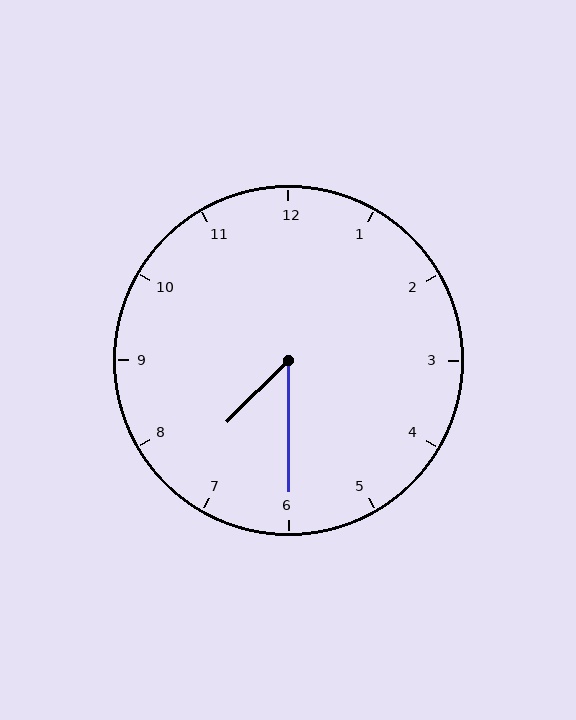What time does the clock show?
7:30.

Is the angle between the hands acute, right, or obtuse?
It is acute.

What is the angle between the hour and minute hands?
Approximately 45 degrees.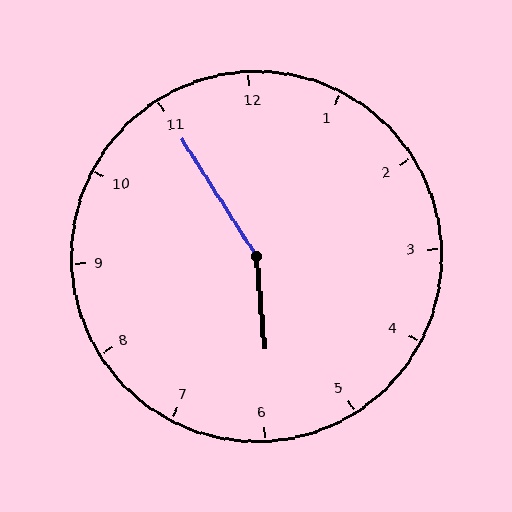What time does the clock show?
5:55.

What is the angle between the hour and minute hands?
Approximately 152 degrees.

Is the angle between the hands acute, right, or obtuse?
It is obtuse.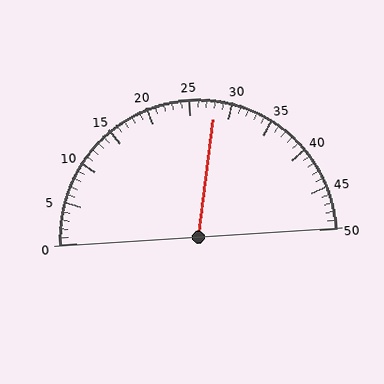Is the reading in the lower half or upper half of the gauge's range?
The reading is in the upper half of the range (0 to 50).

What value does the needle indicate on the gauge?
The needle indicates approximately 28.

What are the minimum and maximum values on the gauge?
The gauge ranges from 0 to 50.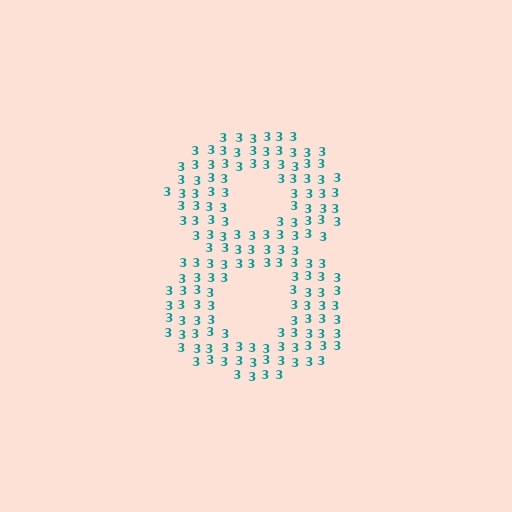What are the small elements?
The small elements are digit 3's.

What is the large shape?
The large shape is the digit 8.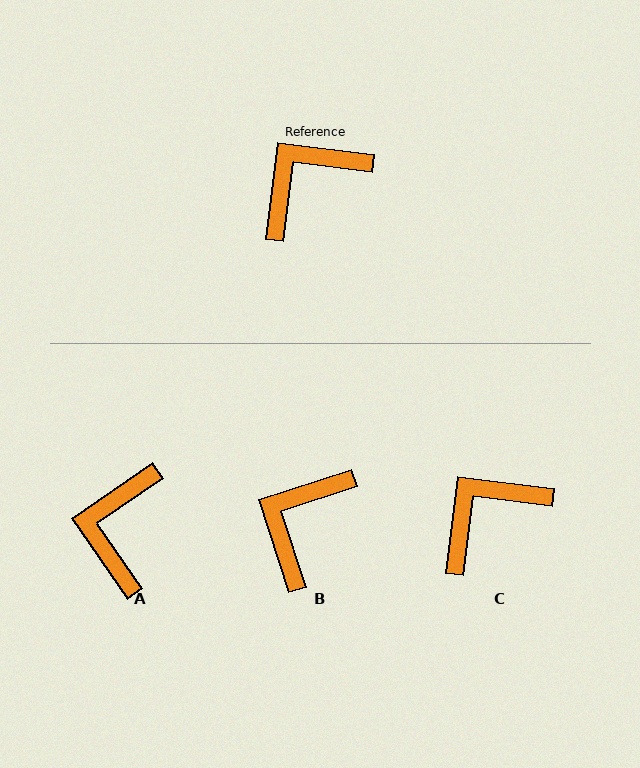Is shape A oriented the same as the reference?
No, it is off by about 41 degrees.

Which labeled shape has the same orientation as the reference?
C.